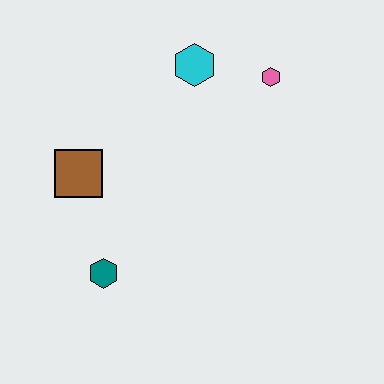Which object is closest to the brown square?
The teal hexagon is closest to the brown square.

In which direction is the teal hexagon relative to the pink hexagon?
The teal hexagon is below the pink hexagon.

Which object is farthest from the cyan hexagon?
The teal hexagon is farthest from the cyan hexagon.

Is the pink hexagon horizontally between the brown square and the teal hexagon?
No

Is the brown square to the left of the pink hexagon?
Yes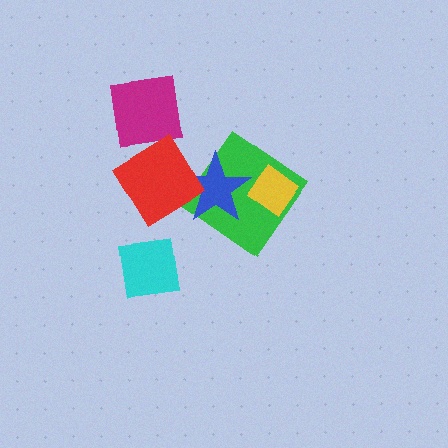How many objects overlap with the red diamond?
2 objects overlap with the red diamond.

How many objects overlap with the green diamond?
2 objects overlap with the green diamond.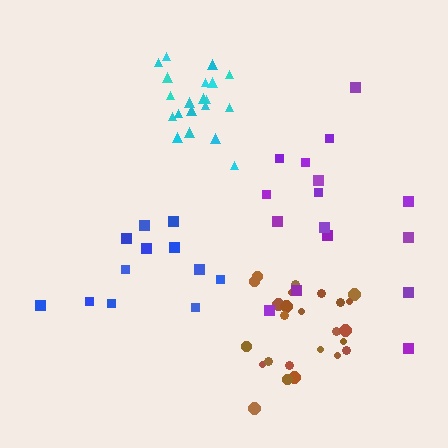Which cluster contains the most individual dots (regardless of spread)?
Brown (25).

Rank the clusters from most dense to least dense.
cyan, brown, blue, purple.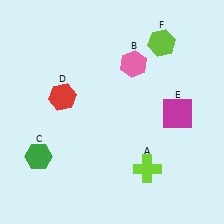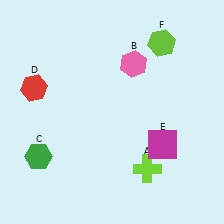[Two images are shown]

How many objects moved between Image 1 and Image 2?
2 objects moved between the two images.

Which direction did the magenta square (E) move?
The magenta square (E) moved down.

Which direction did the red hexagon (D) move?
The red hexagon (D) moved left.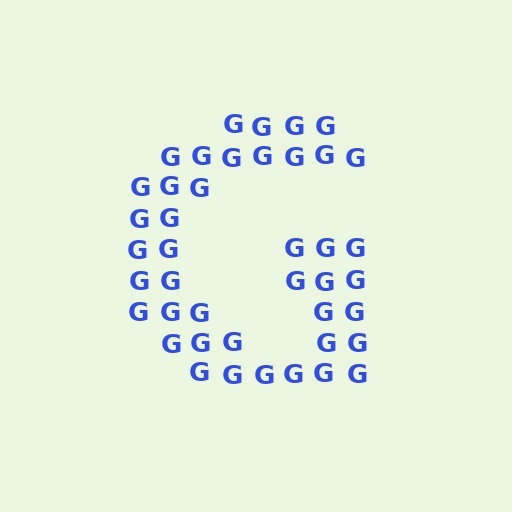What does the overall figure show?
The overall figure shows the letter G.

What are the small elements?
The small elements are letter G's.